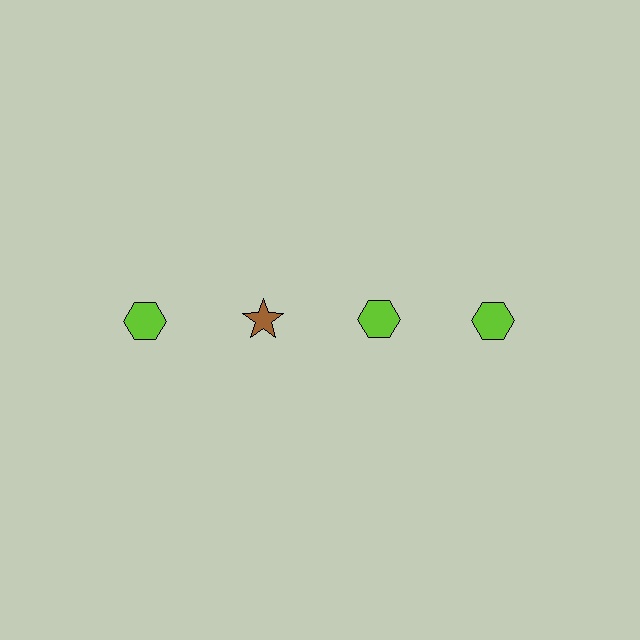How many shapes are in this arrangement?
There are 4 shapes arranged in a grid pattern.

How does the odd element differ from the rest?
It differs in both color (brown instead of lime) and shape (star instead of hexagon).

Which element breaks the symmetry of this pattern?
The brown star in the top row, second from left column breaks the symmetry. All other shapes are lime hexagons.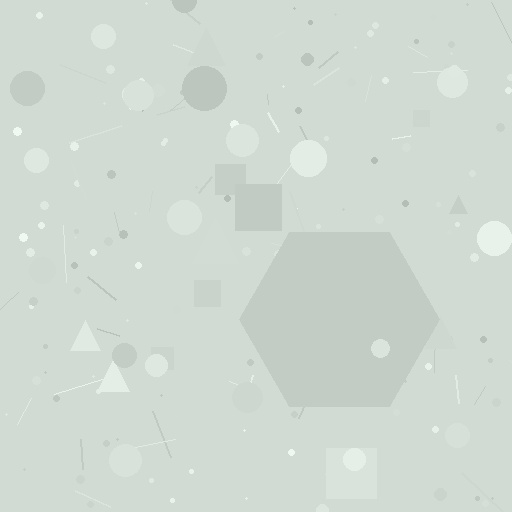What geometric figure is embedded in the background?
A hexagon is embedded in the background.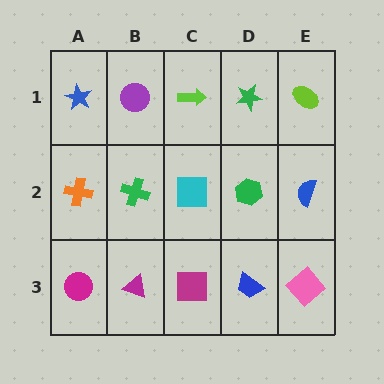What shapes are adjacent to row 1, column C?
A cyan square (row 2, column C), a purple circle (row 1, column B), a green star (row 1, column D).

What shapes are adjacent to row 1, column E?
A blue semicircle (row 2, column E), a green star (row 1, column D).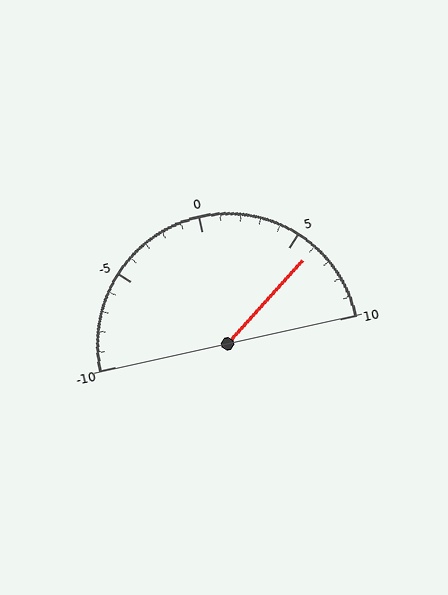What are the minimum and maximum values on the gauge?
The gauge ranges from -10 to 10.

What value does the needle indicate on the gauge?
The needle indicates approximately 6.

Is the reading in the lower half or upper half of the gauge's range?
The reading is in the upper half of the range (-10 to 10).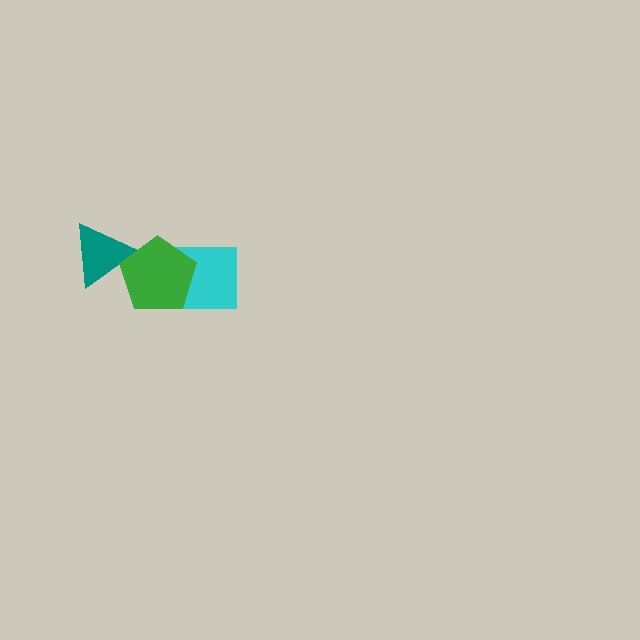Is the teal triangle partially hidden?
Yes, it is partially covered by another shape.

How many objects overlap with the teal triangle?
1 object overlaps with the teal triangle.